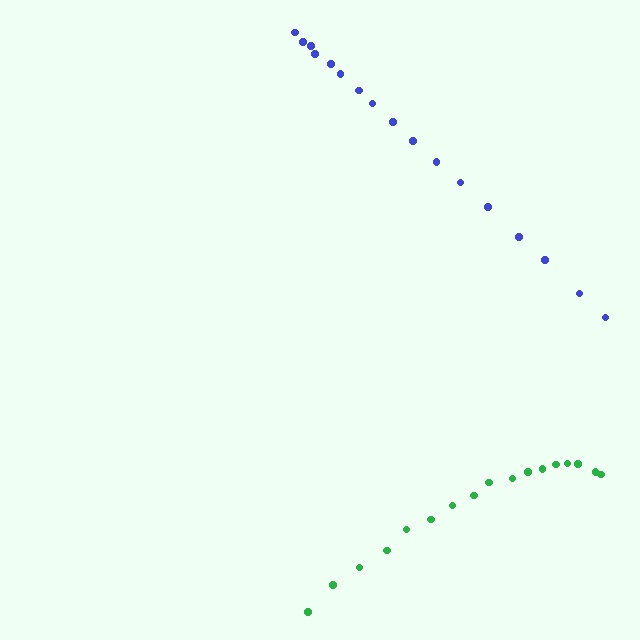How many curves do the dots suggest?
There are 2 distinct paths.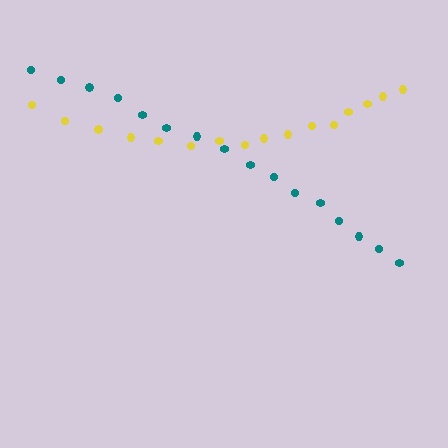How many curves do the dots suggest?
There are 2 distinct paths.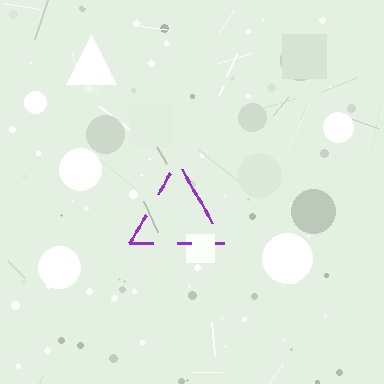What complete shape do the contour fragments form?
The contour fragments form a triangle.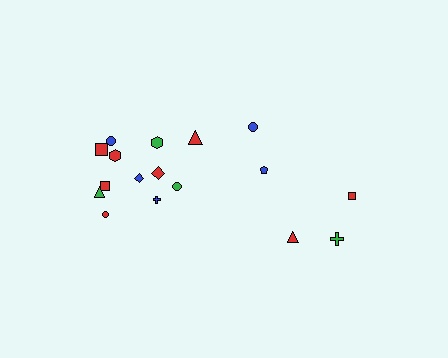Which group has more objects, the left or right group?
The left group.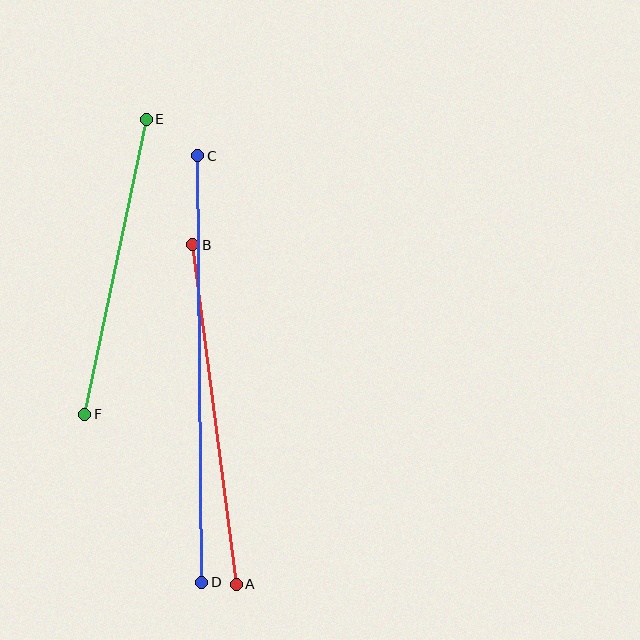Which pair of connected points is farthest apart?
Points C and D are farthest apart.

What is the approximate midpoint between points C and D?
The midpoint is at approximately (200, 369) pixels.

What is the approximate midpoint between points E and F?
The midpoint is at approximately (116, 267) pixels.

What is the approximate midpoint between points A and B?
The midpoint is at approximately (214, 415) pixels.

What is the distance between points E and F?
The distance is approximately 301 pixels.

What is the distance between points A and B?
The distance is approximately 342 pixels.